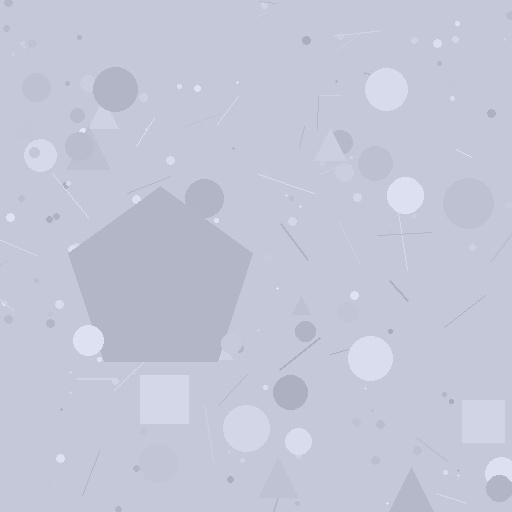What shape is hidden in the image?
A pentagon is hidden in the image.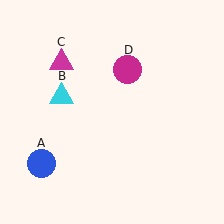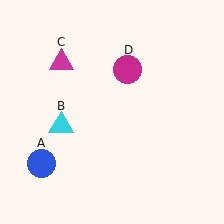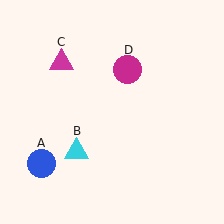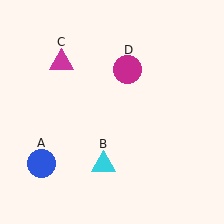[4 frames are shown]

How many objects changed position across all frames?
1 object changed position: cyan triangle (object B).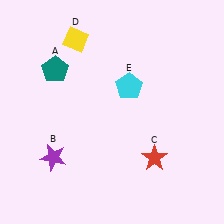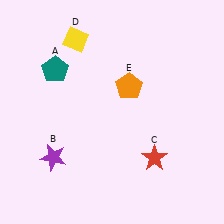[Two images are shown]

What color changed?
The pentagon (E) changed from cyan in Image 1 to orange in Image 2.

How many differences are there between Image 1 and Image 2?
There is 1 difference between the two images.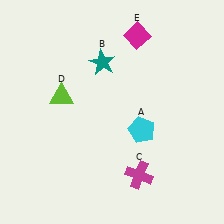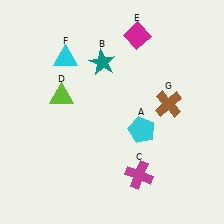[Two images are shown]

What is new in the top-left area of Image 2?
A cyan triangle (F) was added in the top-left area of Image 2.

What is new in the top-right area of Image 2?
A brown cross (G) was added in the top-right area of Image 2.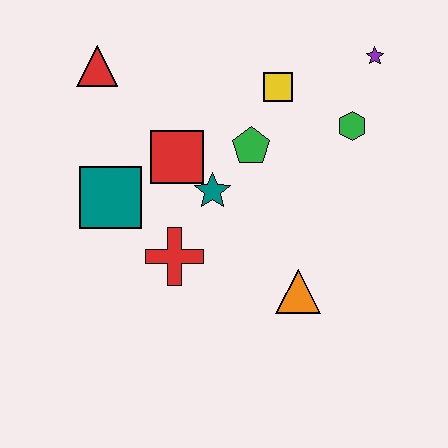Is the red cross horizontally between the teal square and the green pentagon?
Yes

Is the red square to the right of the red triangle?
Yes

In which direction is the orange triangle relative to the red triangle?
The orange triangle is below the red triangle.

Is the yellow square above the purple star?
No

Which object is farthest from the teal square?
The purple star is farthest from the teal square.